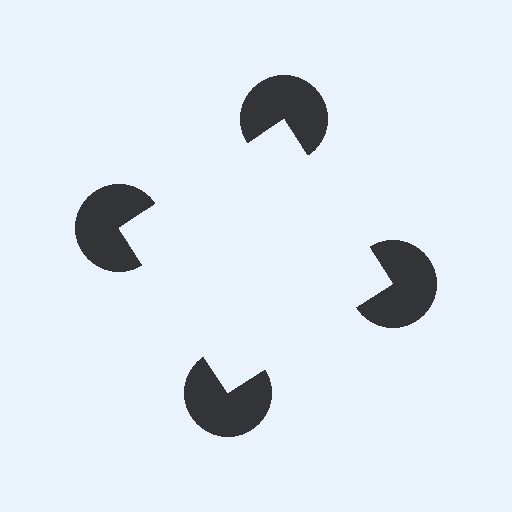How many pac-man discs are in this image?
There are 4 — one at each vertex of the illusory square.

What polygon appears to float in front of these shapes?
An illusory square — its edges are inferred from the aligned wedge cuts in the pac-man discs, not physically drawn.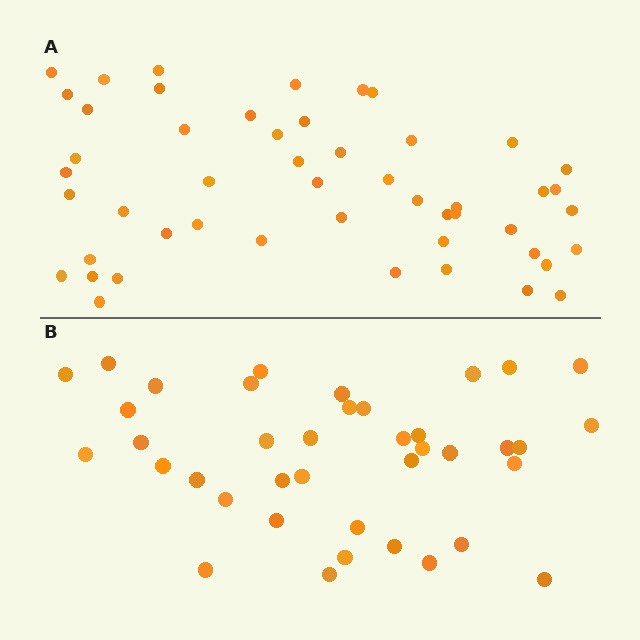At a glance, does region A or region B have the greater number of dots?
Region A (the top region) has more dots.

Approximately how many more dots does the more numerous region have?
Region A has roughly 12 or so more dots than region B.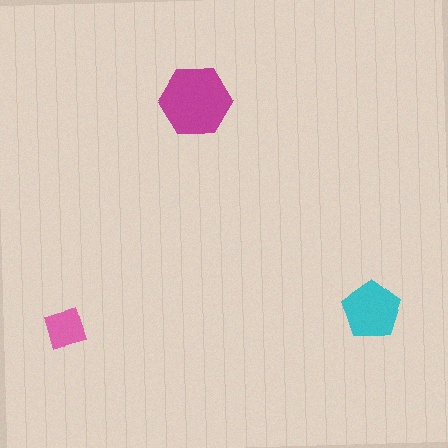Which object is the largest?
The magenta hexagon.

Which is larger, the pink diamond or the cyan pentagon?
The cyan pentagon.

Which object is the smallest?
The pink diamond.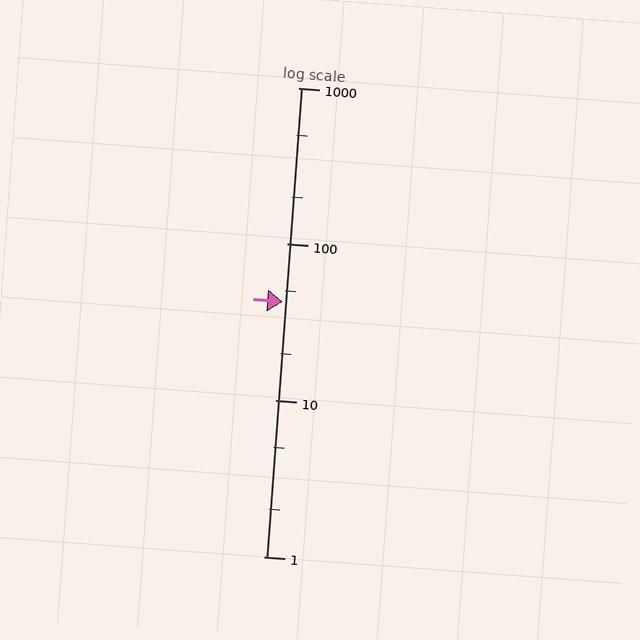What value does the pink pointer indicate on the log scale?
The pointer indicates approximately 43.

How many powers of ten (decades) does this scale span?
The scale spans 3 decades, from 1 to 1000.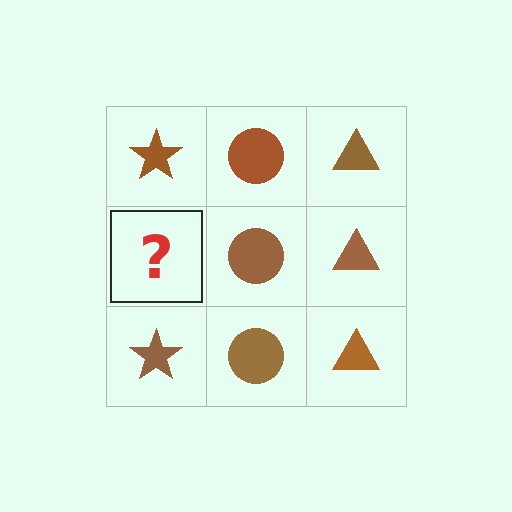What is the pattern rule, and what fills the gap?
The rule is that each column has a consistent shape. The gap should be filled with a brown star.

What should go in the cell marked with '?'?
The missing cell should contain a brown star.